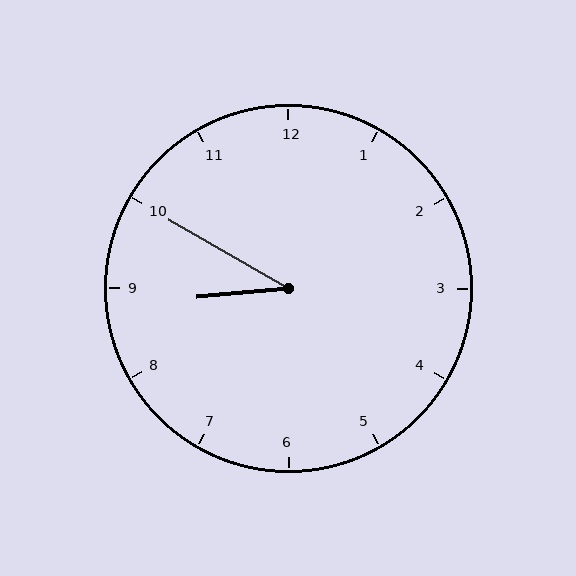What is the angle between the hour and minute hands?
Approximately 35 degrees.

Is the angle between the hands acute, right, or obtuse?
It is acute.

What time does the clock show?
8:50.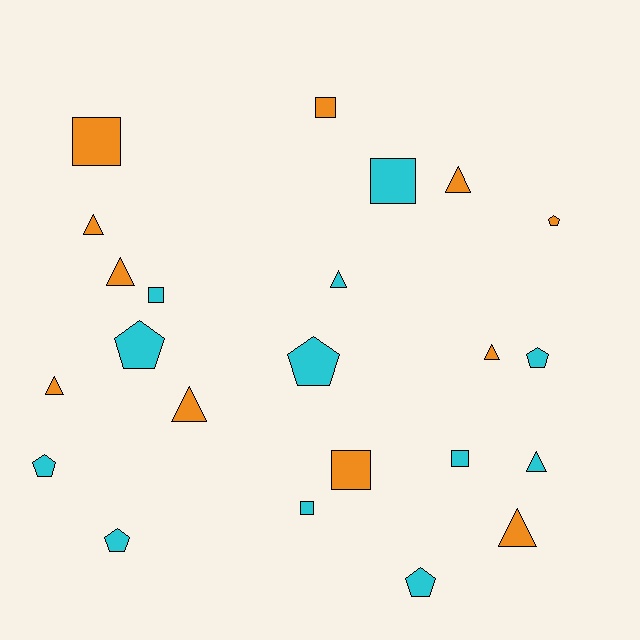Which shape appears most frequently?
Triangle, with 9 objects.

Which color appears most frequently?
Cyan, with 12 objects.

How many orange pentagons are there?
There is 1 orange pentagon.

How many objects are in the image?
There are 23 objects.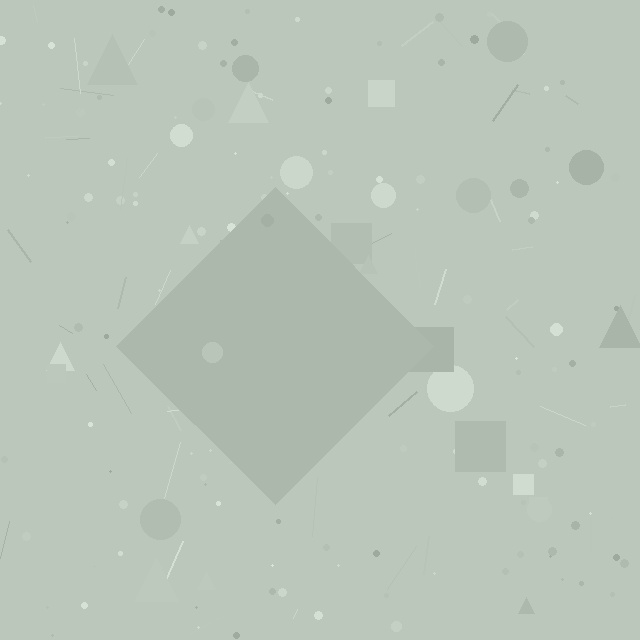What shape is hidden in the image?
A diamond is hidden in the image.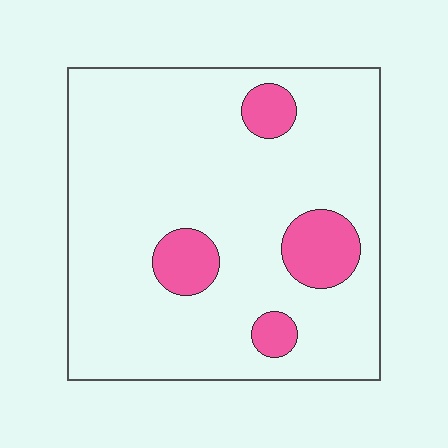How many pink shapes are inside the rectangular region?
4.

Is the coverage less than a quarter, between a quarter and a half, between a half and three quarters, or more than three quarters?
Less than a quarter.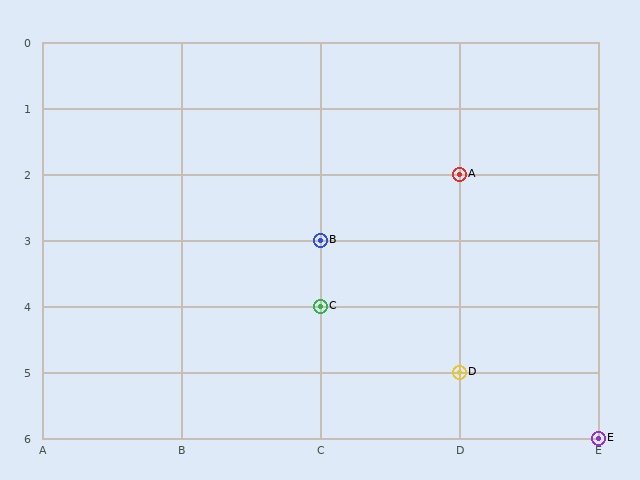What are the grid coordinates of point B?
Point B is at grid coordinates (C, 3).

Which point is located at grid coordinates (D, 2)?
Point A is at (D, 2).